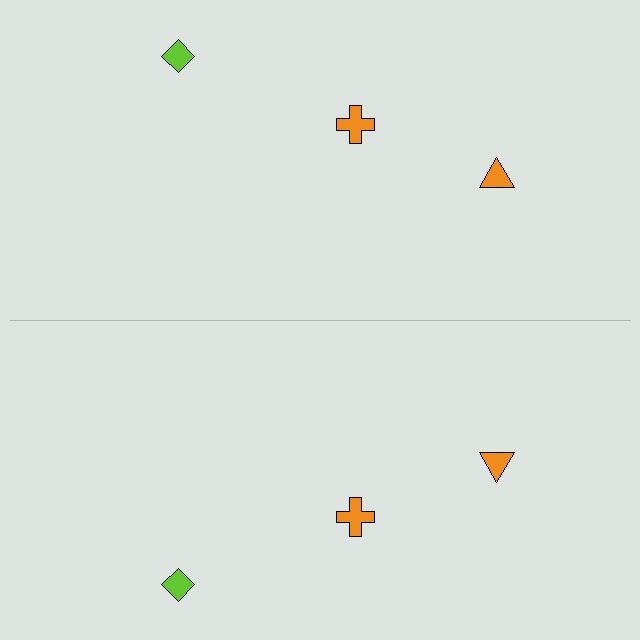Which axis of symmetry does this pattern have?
The pattern has a horizontal axis of symmetry running through the center of the image.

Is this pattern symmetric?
Yes, this pattern has bilateral (reflection) symmetry.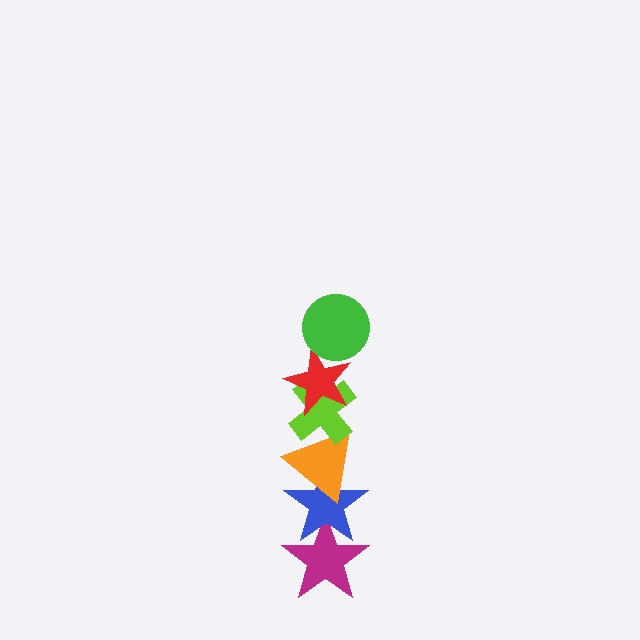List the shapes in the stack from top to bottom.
From top to bottom: the green circle, the red star, the lime cross, the orange triangle, the blue star, the magenta star.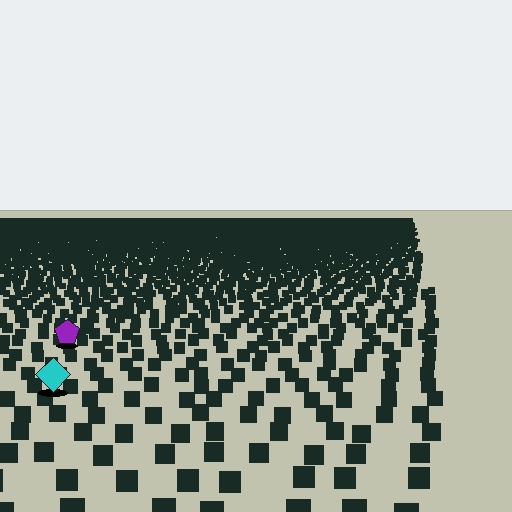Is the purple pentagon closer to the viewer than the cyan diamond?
No. The cyan diamond is closer — you can tell from the texture gradient: the ground texture is coarser near it.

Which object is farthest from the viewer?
The purple pentagon is farthest from the viewer. It appears smaller and the ground texture around it is denser.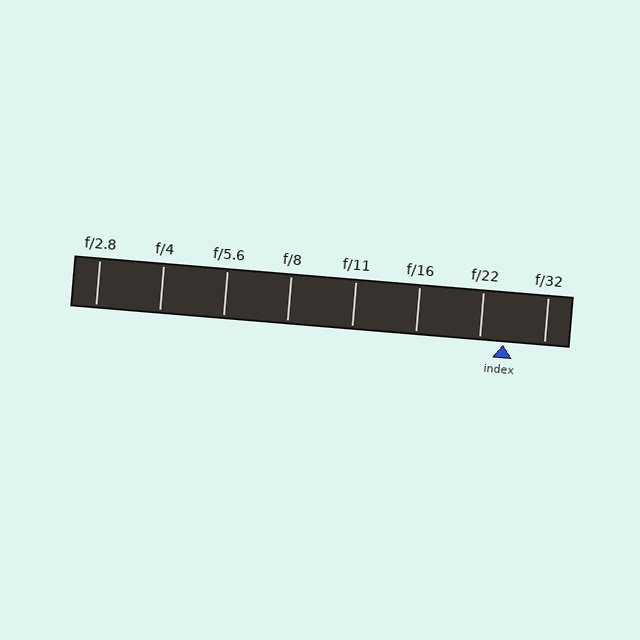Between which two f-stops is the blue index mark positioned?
The index mark is between f/22 and f/32.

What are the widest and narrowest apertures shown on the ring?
The widest aperture shown is f/2.8 and the narrowest is f/32.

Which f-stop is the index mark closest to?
The index mark is closest to f/22.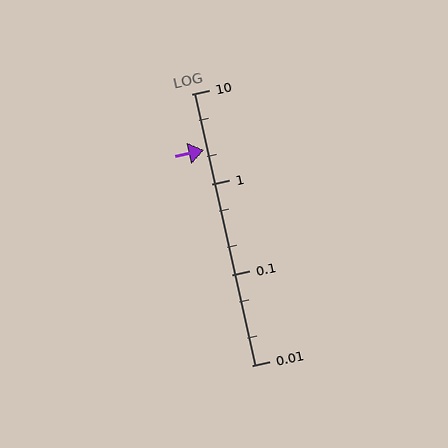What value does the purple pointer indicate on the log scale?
The pointer indicates approximately 2.4.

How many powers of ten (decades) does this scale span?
The scale spans 3 decades, from 0.01 to 10.